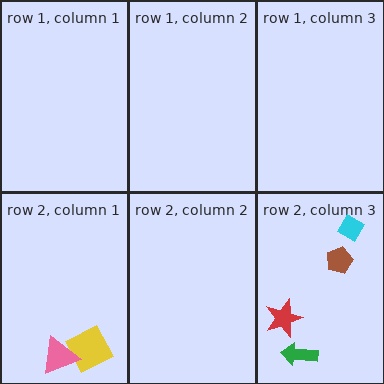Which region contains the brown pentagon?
The row 2, column 3 region.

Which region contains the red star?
The row 2, column 3 region.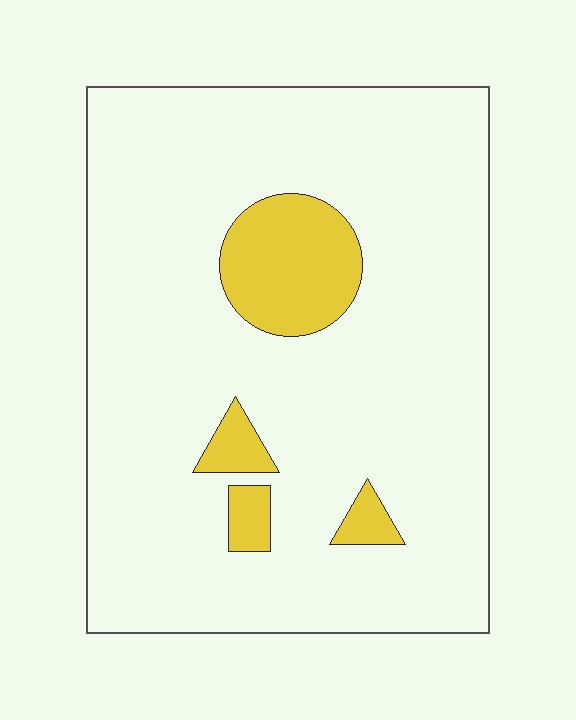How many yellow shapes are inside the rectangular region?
4.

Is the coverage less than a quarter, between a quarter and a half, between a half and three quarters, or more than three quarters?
Less than a quarter.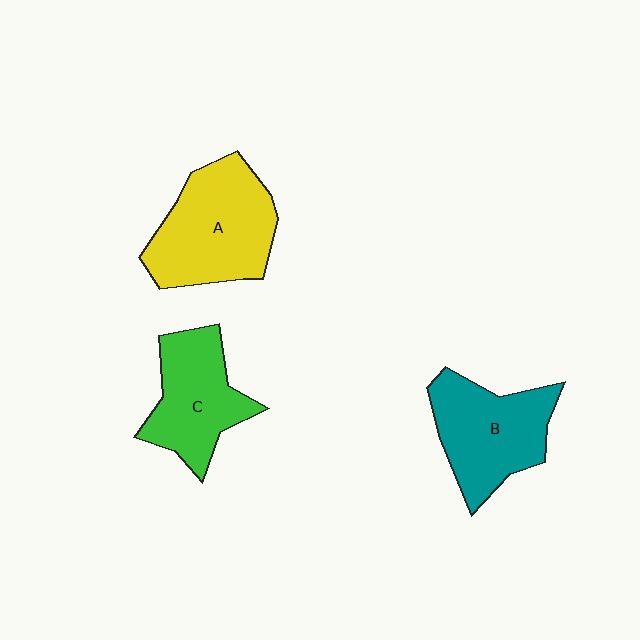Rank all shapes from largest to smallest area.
From largest to smallest: A (yellow), B (teal), C (green).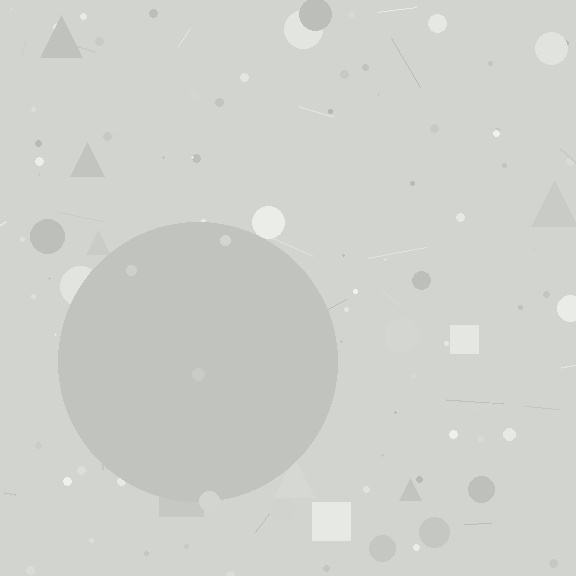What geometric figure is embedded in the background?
A circle is embedded in the background.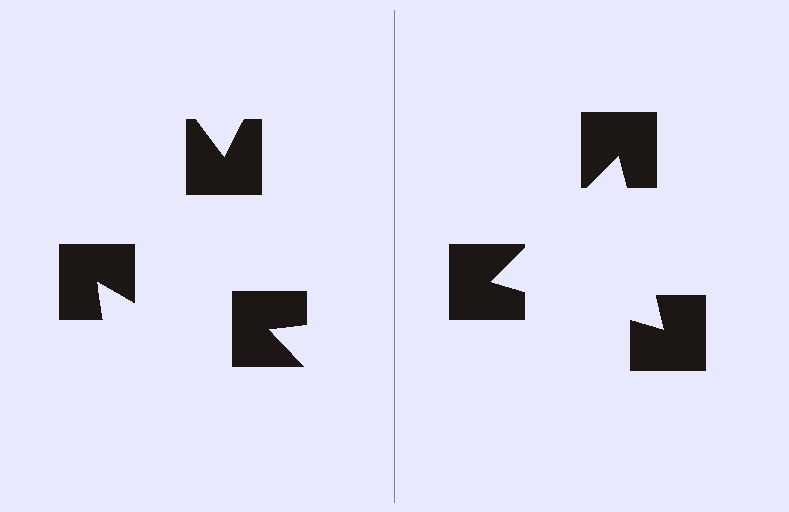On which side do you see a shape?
An illusory triangle appears on the right side. On the left side the wedge cuts are rotated, so no coherent shape forms.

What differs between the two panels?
The notched squares are positioned identically on both sides; only the wedge orientations differ. On the right they align to a triangle; on the left they are misaligned.